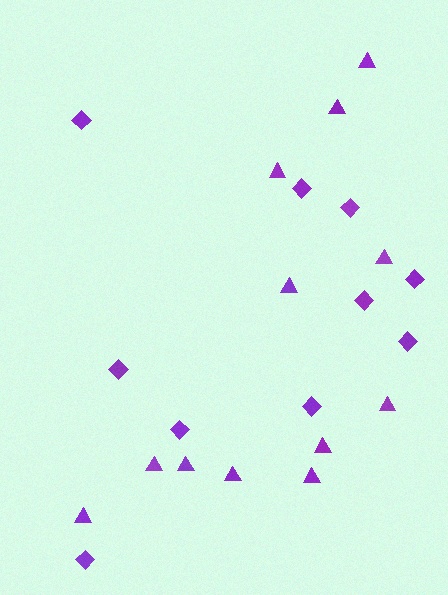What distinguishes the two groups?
There are 2 groups: one group of diamonds (10) and one group of triangles (12).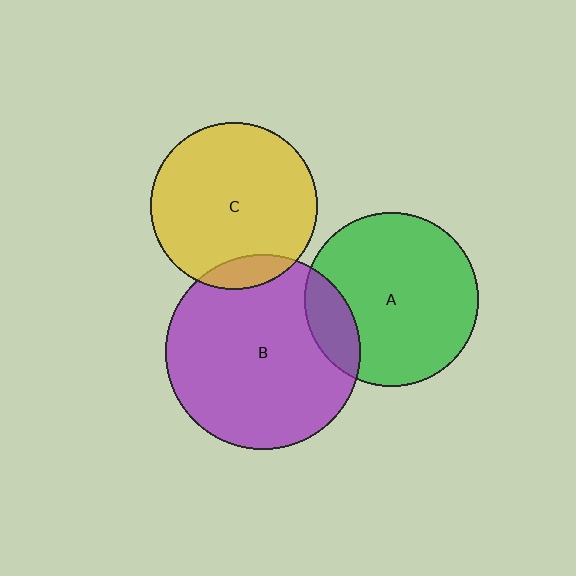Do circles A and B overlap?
Yes.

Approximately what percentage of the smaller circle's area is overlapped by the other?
Approximately 15%.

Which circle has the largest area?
Circle B (purple).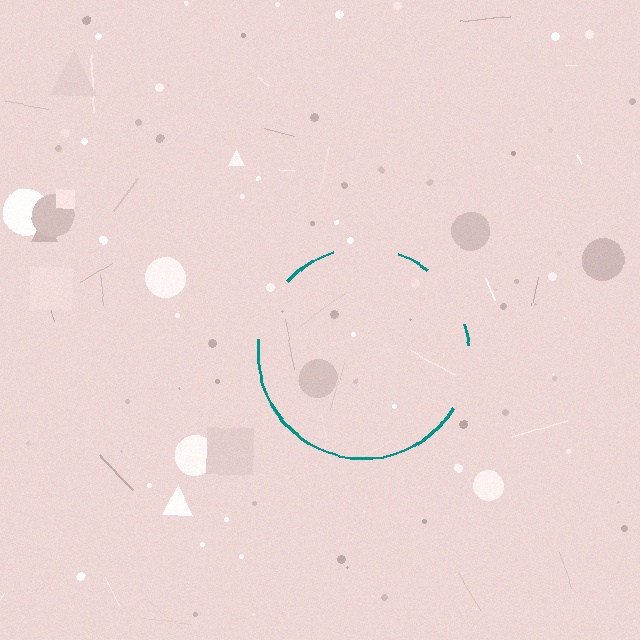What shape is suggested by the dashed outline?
The dashed outline suggests a circle.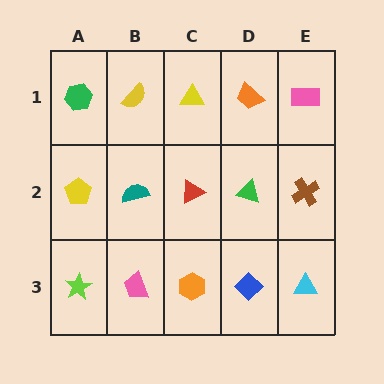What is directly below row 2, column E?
A cyan triangle.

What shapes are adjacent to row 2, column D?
An orange trapezoid (row 1, column D), a blue diamond (row 3, column D), a red triangle (row 2, column C), a brown cross (row 2, column E).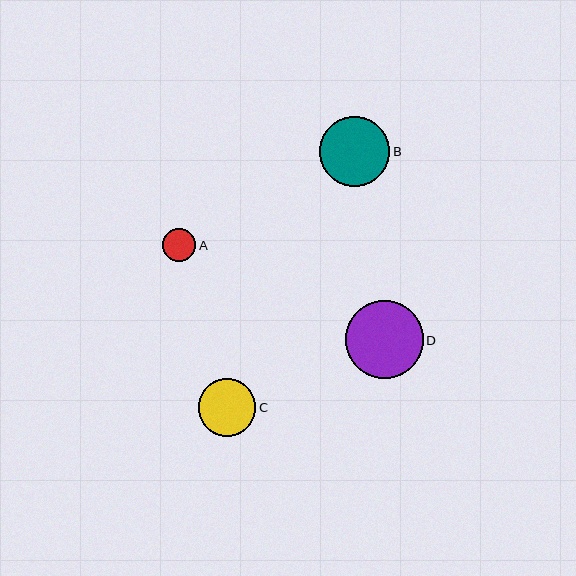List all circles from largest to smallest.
From largest to smallest: D, B, C, A.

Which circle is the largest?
Circle D is the largest with a size of approximately 78 pixels.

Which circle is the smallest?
Circle A is the smallest with a size of approximately 33 pixels.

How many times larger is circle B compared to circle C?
Circle B is approximately 1.2 times the size of circle C.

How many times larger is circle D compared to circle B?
Circle D is approximately 1.1 times the size of circle B.